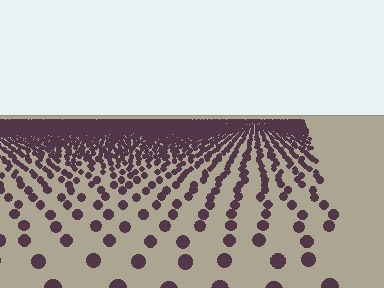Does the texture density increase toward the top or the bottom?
Density increases toward the top.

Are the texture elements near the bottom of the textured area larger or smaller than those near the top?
Larger. Near the bottom, elements are closer to the viewer and appear at a bigger on-screen size.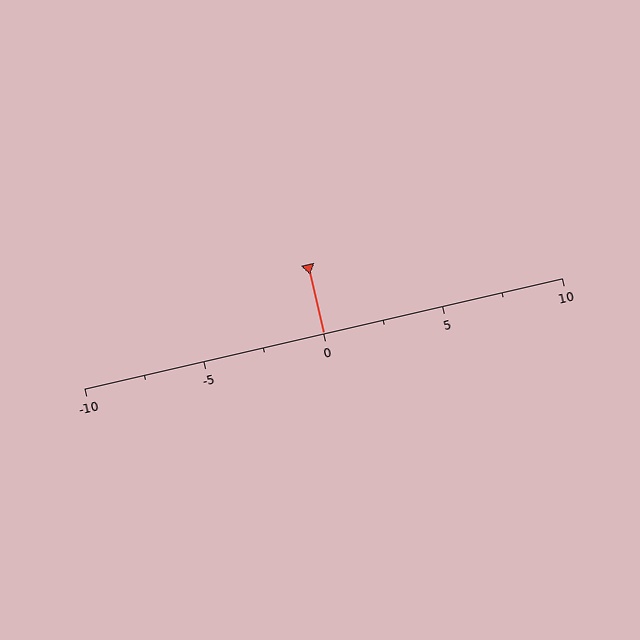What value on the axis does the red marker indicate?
The marker indicates approximately 0.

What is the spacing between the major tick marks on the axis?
The major ticks are spaced 5 apart.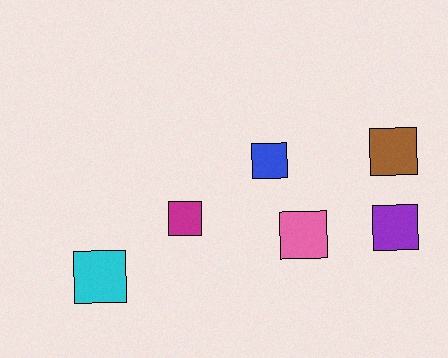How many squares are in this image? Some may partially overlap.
There are 6 squares.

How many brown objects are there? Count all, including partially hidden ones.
There is 1 brown object.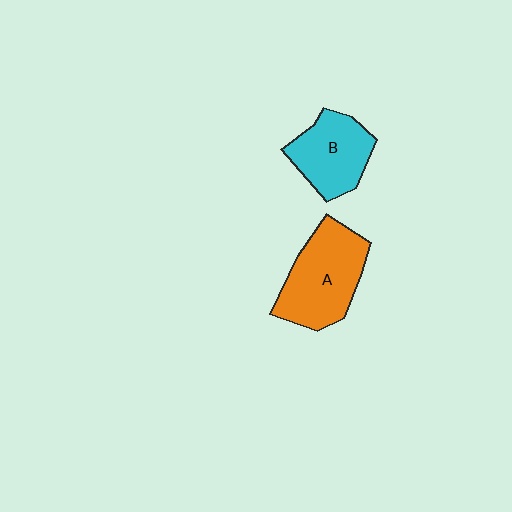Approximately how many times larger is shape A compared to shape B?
Approximately 1.3 times.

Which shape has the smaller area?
Shape B (cyan).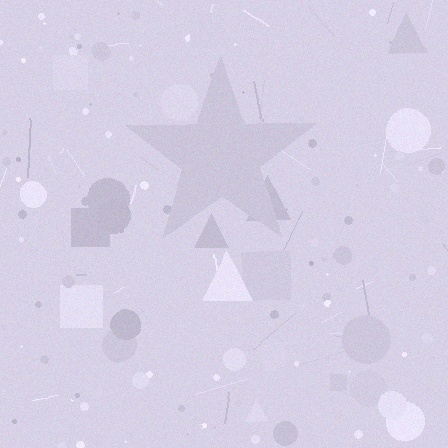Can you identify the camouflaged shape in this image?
The camouflaged shape is a star.